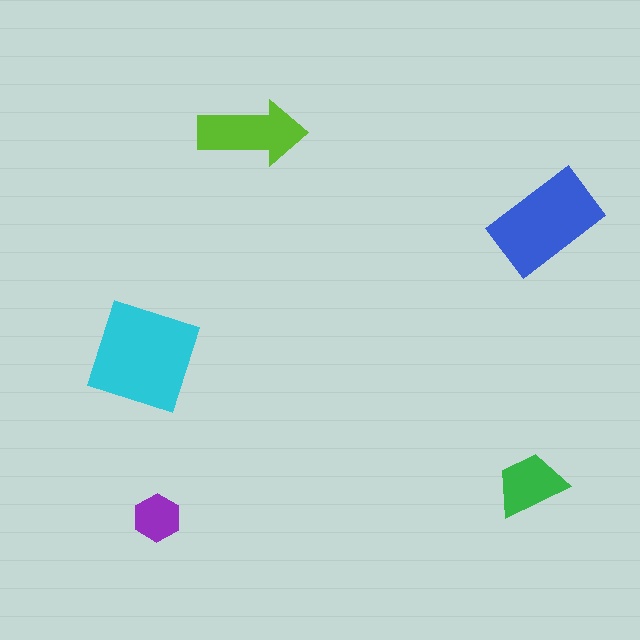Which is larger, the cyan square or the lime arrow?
The cyan square.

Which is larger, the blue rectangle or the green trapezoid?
The blue rectangle.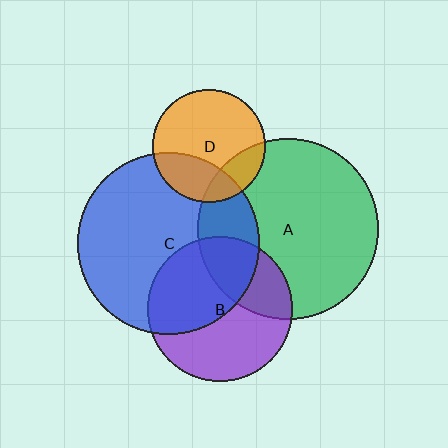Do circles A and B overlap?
Yes.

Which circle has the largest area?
Circle C (blue).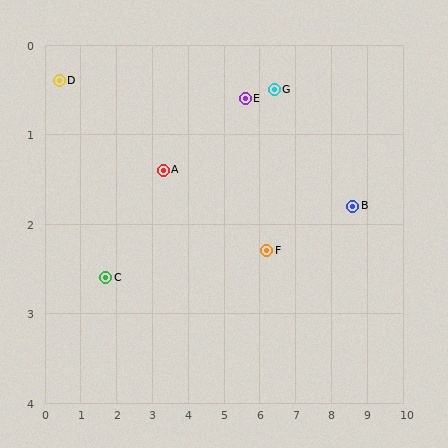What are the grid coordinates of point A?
Point A is at approximately (3.3, 1.4).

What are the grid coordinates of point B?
Point B is at approximately (8.6, 1.8).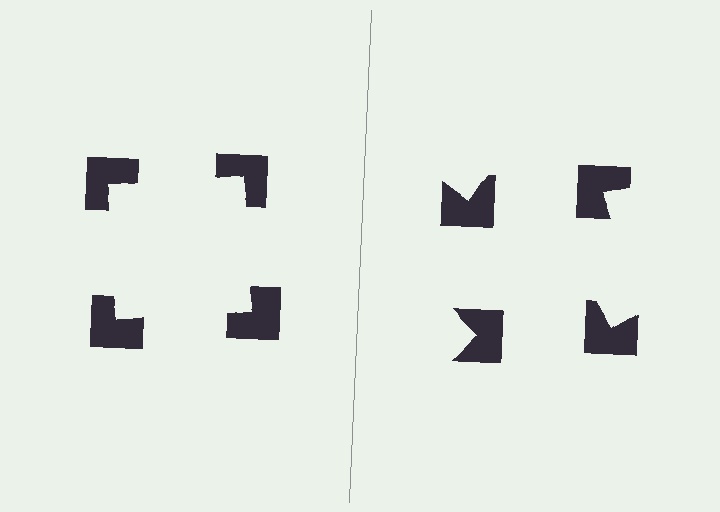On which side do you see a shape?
An illusory square appears on the left side. On the right side the wedge cuts are rotated, so no coherent shape forms.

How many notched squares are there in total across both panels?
8 — 4 on each side.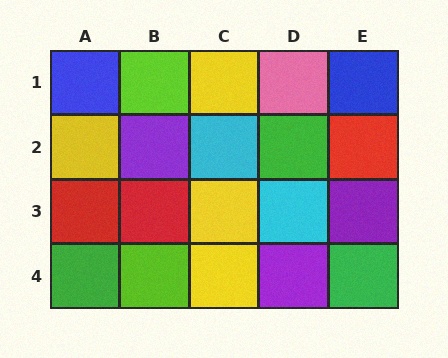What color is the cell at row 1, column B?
Lime.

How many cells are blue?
2 cells are blue.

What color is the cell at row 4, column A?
Green.